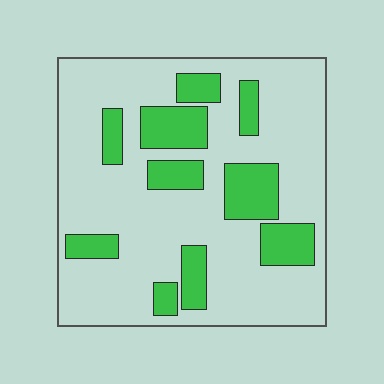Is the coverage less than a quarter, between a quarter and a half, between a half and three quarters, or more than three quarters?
Less than a quarter.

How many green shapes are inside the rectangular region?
10.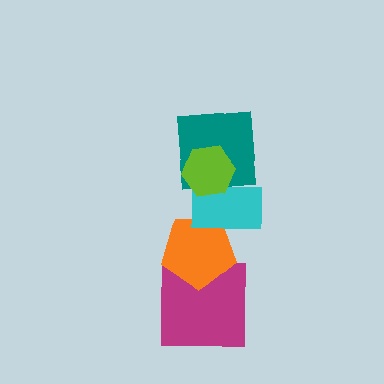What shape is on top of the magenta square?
The orange pentagon is on top of the magenta square.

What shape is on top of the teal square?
The lime hexagon is on top of the teal square.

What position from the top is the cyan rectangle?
The cyan rectangle is 3rd from the top.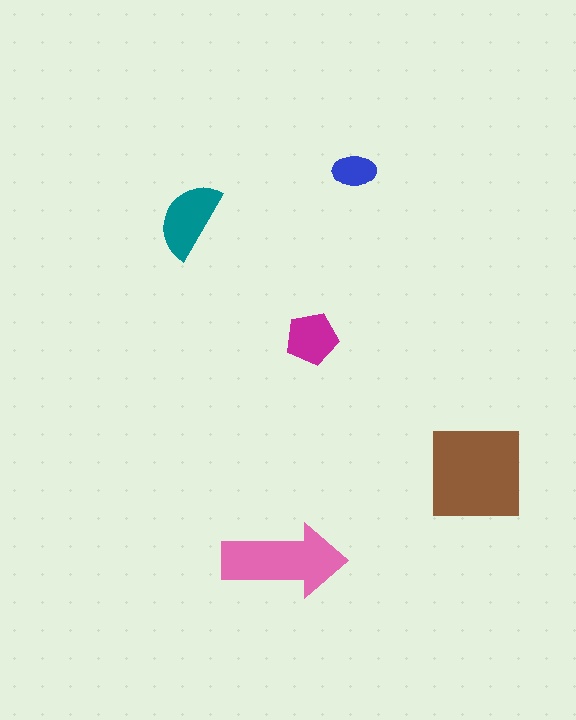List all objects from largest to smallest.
The brown square, the pink arrow, the teal semicircle, the magenta pentagon, the blue ellipse.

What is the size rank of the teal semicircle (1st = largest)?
3rd.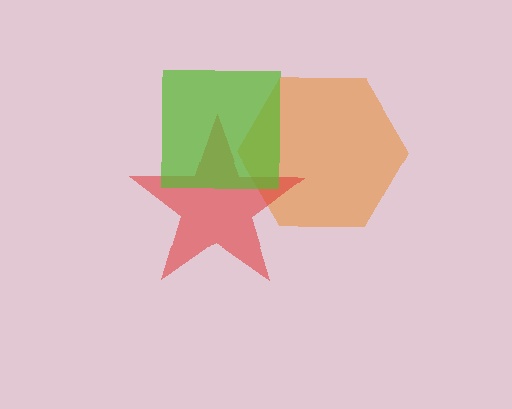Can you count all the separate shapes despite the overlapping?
Yes, there are 3 separate shapes.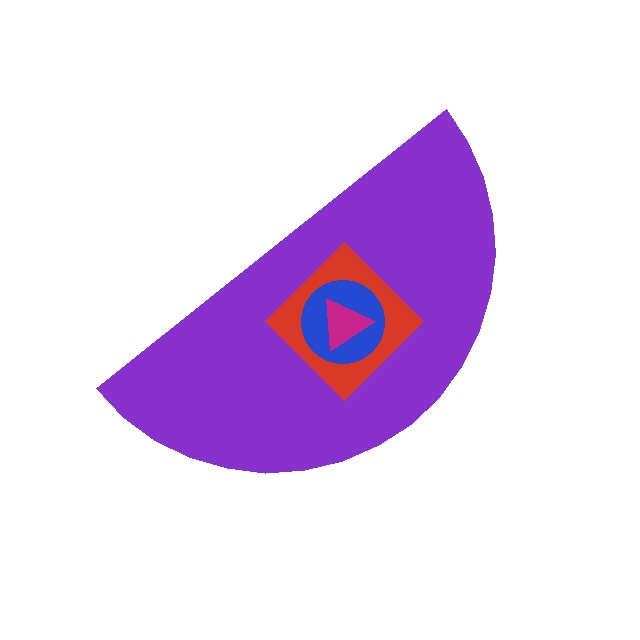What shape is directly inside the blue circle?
The magenta triangle.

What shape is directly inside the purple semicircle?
The red diamond.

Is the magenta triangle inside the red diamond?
Yes.